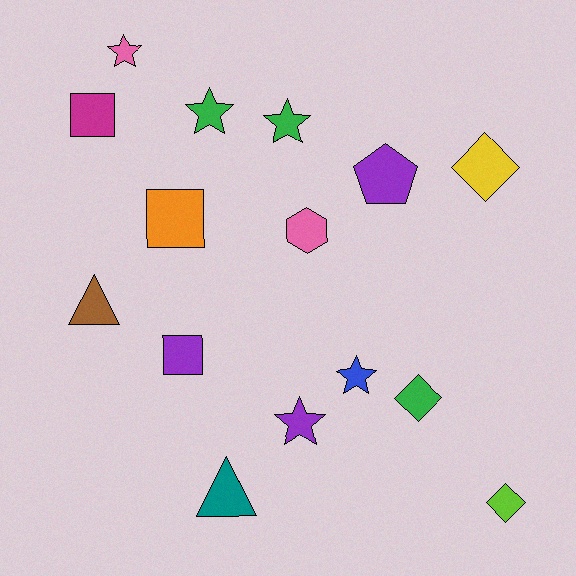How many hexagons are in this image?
There is 1 hexagon.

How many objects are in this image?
There are 15 objects.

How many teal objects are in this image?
There is 1 teal object.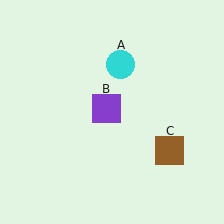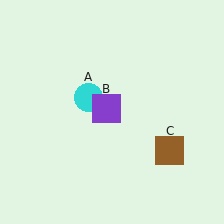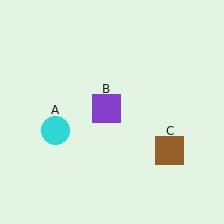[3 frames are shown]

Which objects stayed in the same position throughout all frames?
Purple square (object B) and brown square (object C) remained stationary.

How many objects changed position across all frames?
1 object changed position: cyan circle (object A).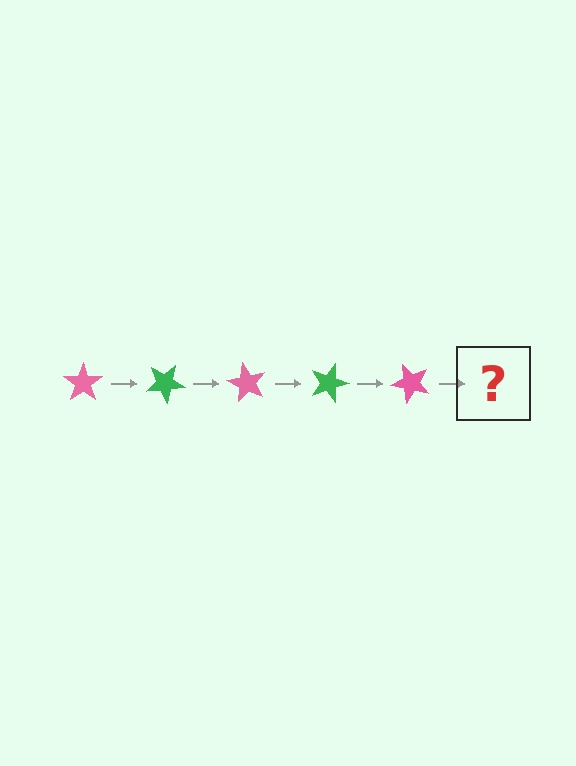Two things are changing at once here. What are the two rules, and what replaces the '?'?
The two rules are that it rotates 30 degrees each step and the color cycles through pink and green. The '?' should be a green star, rotated 150 degrees from the start.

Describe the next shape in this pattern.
It should be a green star, rotated 150 degrees from the start.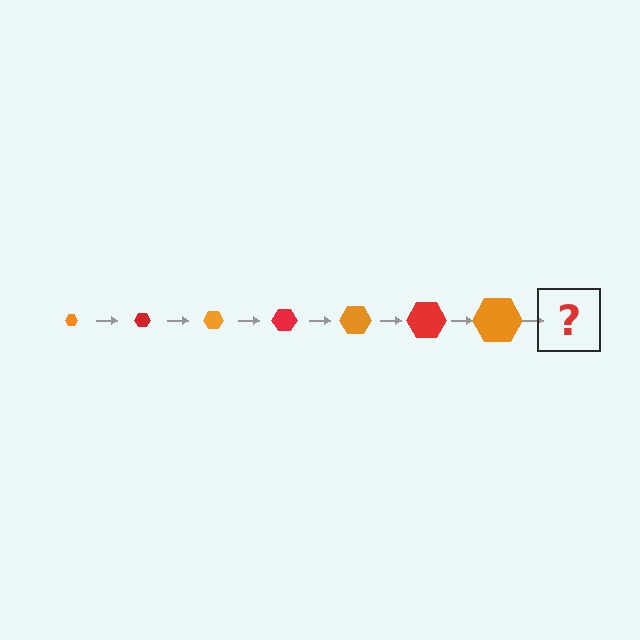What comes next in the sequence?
The next element should be a red hexagon, larger than the previous one.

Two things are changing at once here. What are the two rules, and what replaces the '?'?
The two rules are that the hexagon grows larger each step and the color cycles through orange and red. The '?' should be a red hexagon, larger than the previous one.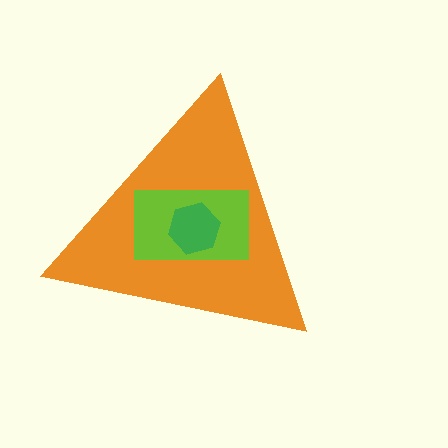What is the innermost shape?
The green hexagon.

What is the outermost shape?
The orange triangle.